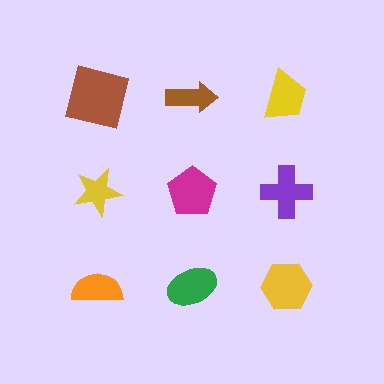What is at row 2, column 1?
A yellow star.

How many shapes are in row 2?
3 shapes.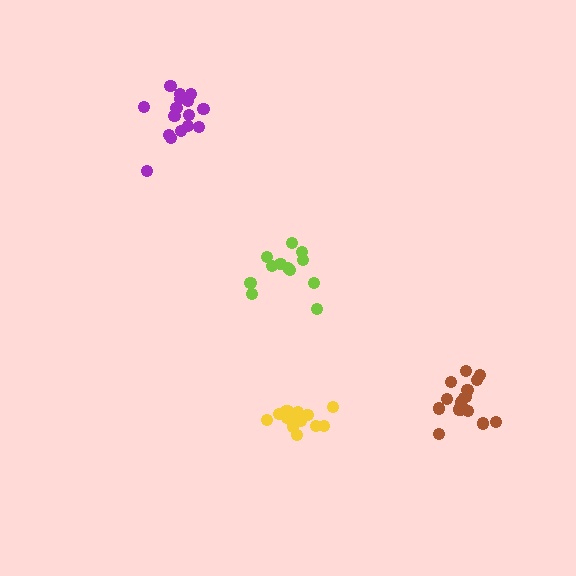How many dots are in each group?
Group 1: 14 dots, Group 2: 12 dots, Group 3: 17 dots, Group 4: 17 dots (60 total).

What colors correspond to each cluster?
The clusters are colored: yellow, lime, purple, brown.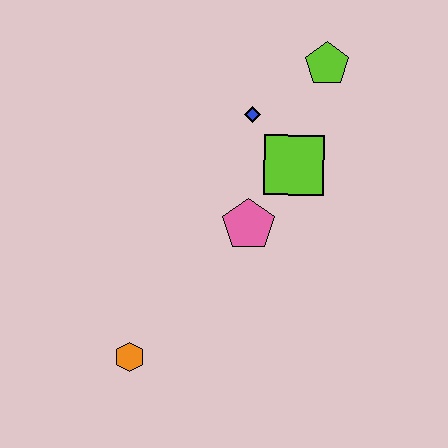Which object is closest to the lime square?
The blue diamond is closest to the lime square.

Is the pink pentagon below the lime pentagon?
Yes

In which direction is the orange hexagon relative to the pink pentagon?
The orange hexagon is below the pink pentagon.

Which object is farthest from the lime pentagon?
The orange hexagon is farthest from the lime pentagon.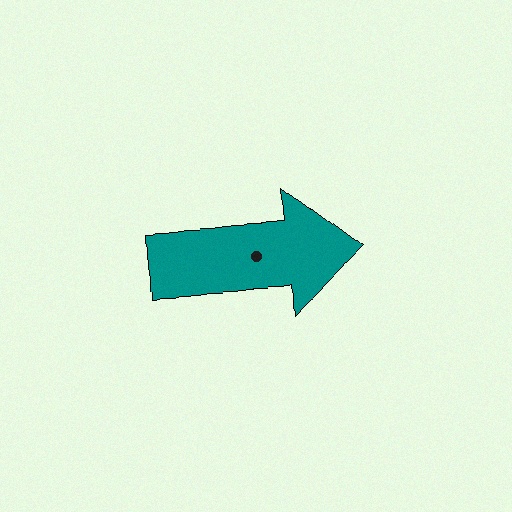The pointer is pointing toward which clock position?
Roughly 3 o'clock.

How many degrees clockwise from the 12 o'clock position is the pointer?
Approximately 86 degrees.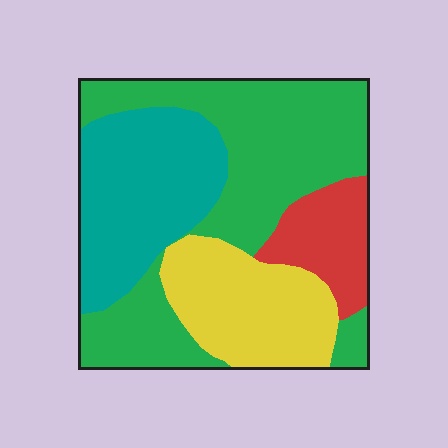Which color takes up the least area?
Red, at roughly 10%.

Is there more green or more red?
Green.